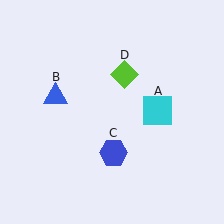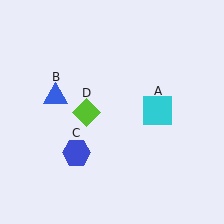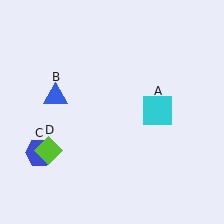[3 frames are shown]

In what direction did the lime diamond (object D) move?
The lime diamond (object D) moved down and to the left.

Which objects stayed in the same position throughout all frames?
Cyan square (object A) and blue triangle (object B) remained stationary.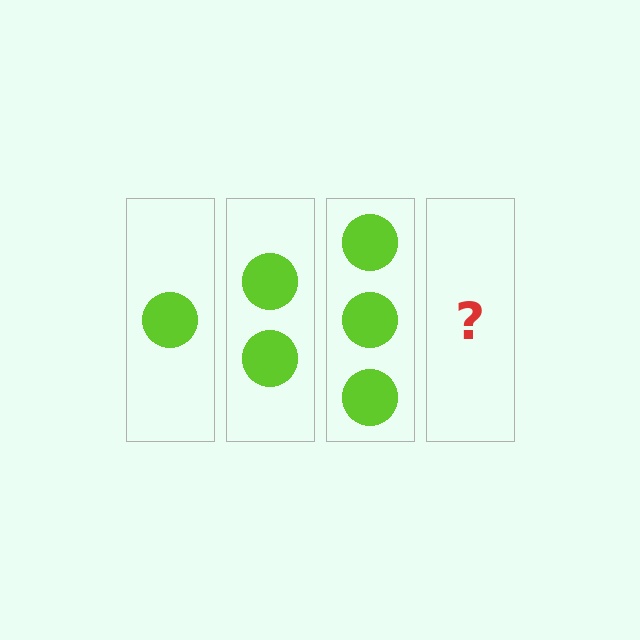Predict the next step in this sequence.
The next step is 4 circles.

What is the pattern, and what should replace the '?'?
The pattern is that each step adds one more circle. The '?' should be 4 circles.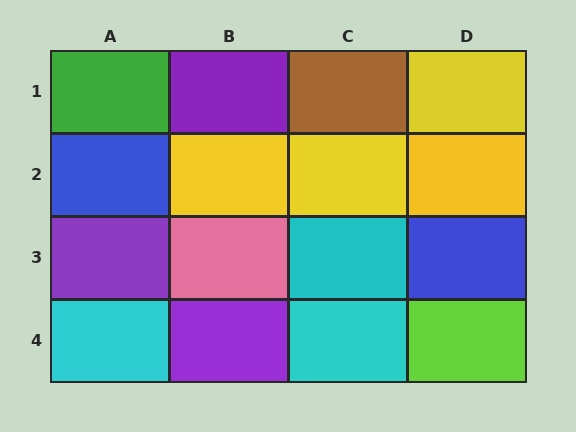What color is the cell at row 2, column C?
Yellow.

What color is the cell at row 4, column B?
Purple.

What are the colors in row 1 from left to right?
Green, purple, brown, yellow.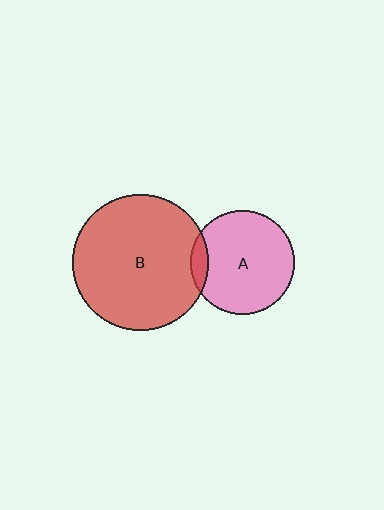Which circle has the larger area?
Circle B (red).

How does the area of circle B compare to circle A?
Approximately 1.7 times.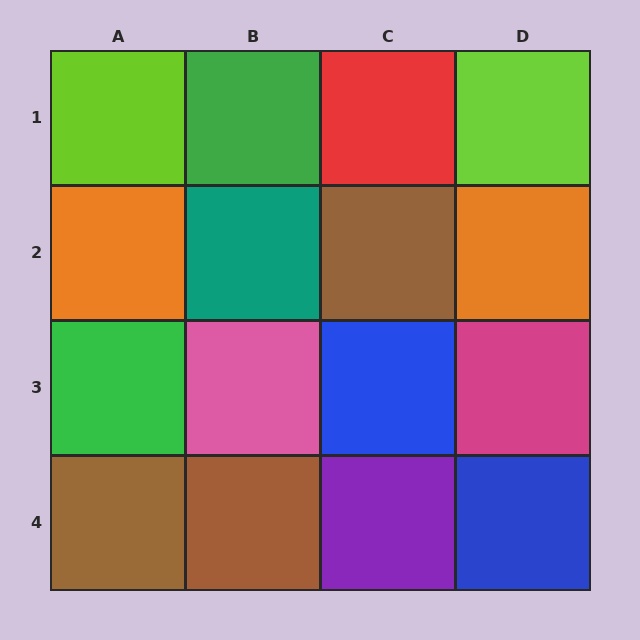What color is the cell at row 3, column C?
Blue.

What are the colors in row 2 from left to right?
Orange, teal, brown, orange.